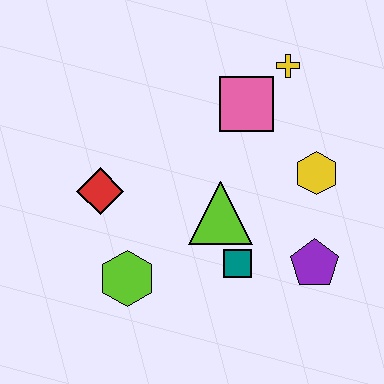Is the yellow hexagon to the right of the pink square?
Yes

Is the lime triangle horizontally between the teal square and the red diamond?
Yes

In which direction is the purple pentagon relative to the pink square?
The purple pentagon is below the pink square.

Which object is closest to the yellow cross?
The pink square is closest to the yellow cross.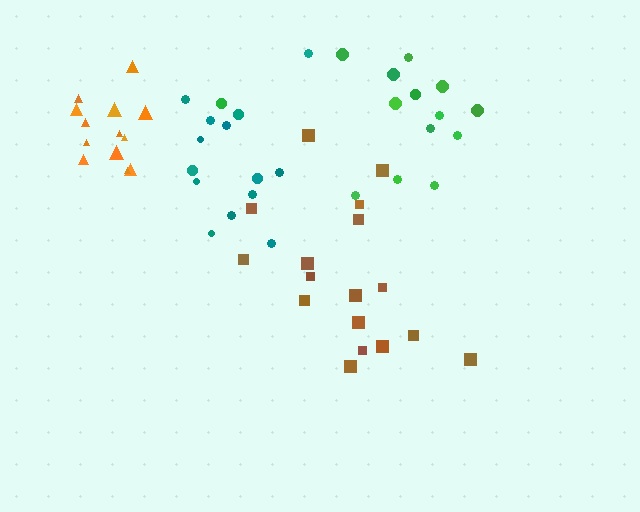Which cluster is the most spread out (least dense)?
Green.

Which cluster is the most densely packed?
Orange.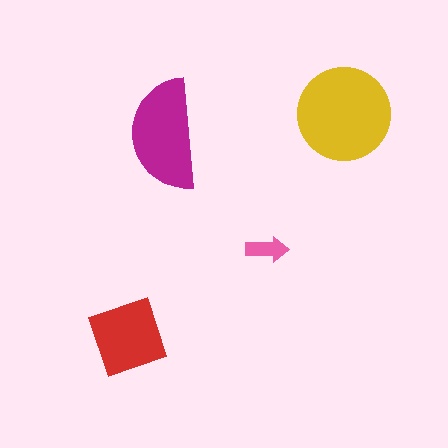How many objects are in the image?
There are 4 objects in the image.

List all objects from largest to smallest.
The yellow circle, the magenta semicircle, the red square, the pink arrow.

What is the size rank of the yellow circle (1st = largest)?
1st.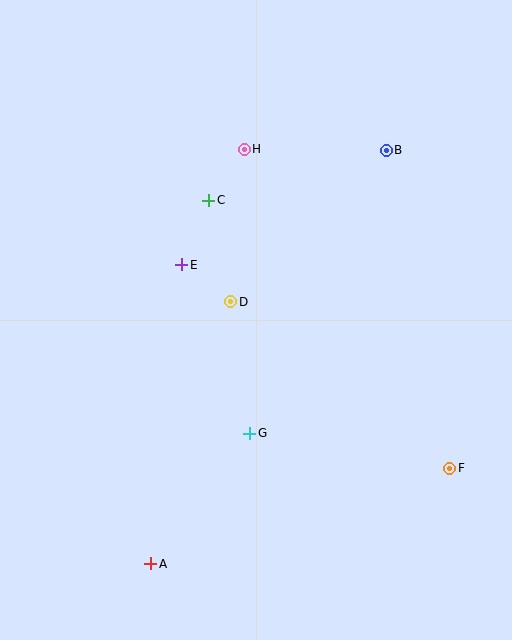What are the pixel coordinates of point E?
Point E is at (182, 265).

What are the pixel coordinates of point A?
Point A is at (151, 564).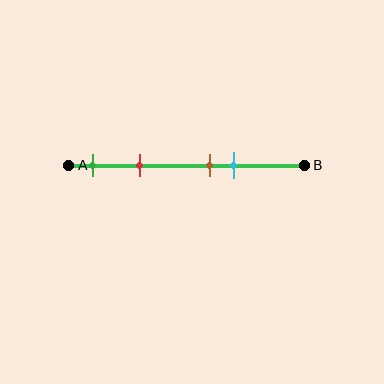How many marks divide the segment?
There are 4 marks dividing the segment.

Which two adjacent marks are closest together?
The brown and cyan marks are the closest adjacent pair.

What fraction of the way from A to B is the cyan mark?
The cyan mark is approximately 70% (0.7) of the way from A to B.